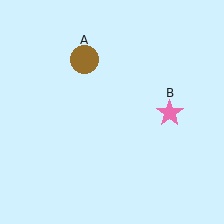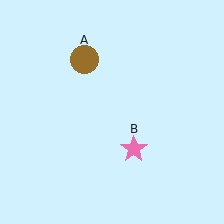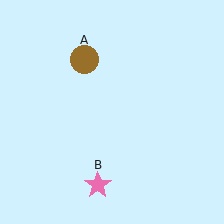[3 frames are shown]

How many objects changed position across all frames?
1 object changed position: pink star (object B).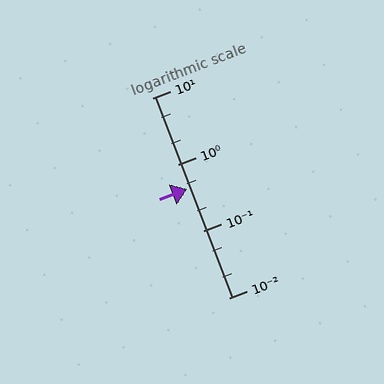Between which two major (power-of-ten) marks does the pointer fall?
The pointer is between 0.1 and 1.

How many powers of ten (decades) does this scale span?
The scale spans 3 decades, from 0.01 to 10.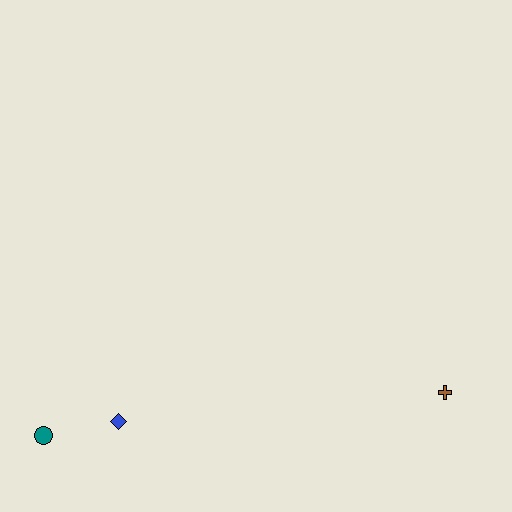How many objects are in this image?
There are 3 objects.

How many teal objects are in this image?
There is 1 teal object.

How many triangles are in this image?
There are no triangles.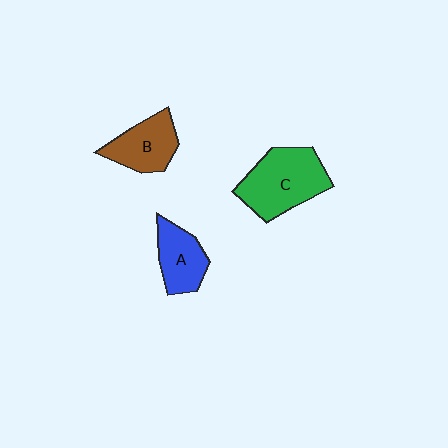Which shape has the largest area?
Shape C (green).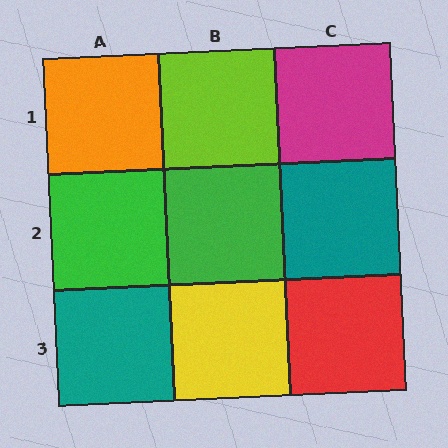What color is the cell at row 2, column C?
Teal.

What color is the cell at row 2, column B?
Green.